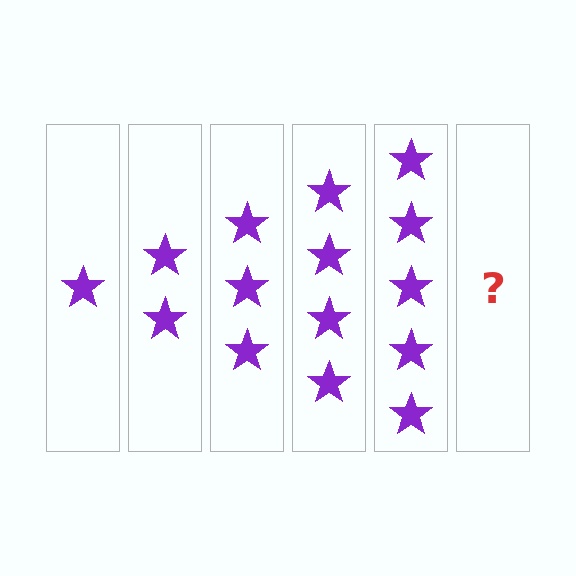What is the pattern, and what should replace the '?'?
The pattern is that each step adds one more star. The '?' should be 6 stars.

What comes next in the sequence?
The next element should be 6 stars.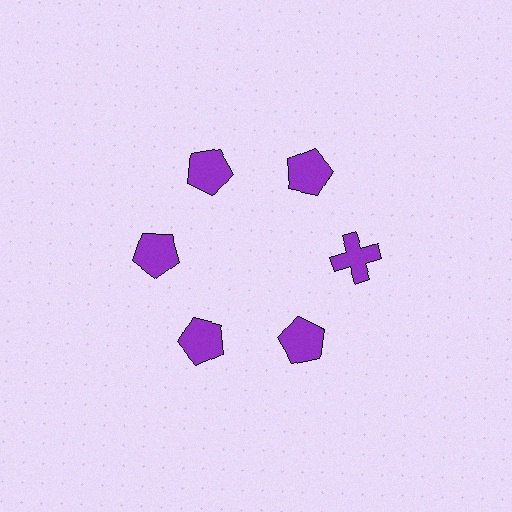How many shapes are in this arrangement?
There are 6 shapes arranged in a ring pattern.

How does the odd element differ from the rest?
It has a different shape: cross instead of pentagon.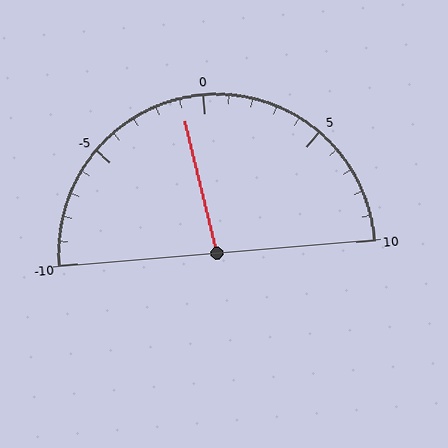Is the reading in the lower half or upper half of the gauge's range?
The reading is in the lower half of the range (-10 to 10).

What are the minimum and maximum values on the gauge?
The gauge ranges from -10 to 10.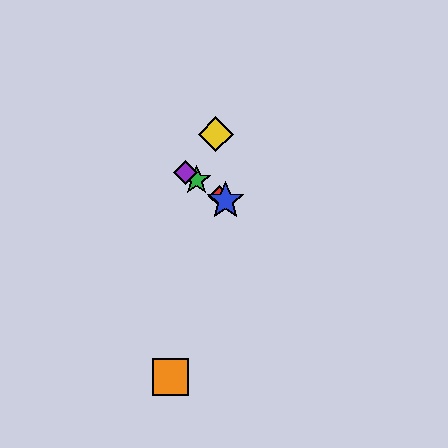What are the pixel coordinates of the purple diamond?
The purple diamond is at (185, 173).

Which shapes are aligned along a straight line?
The red diamond, the blue star, the green star, the purple diamond are aligned along a straight line.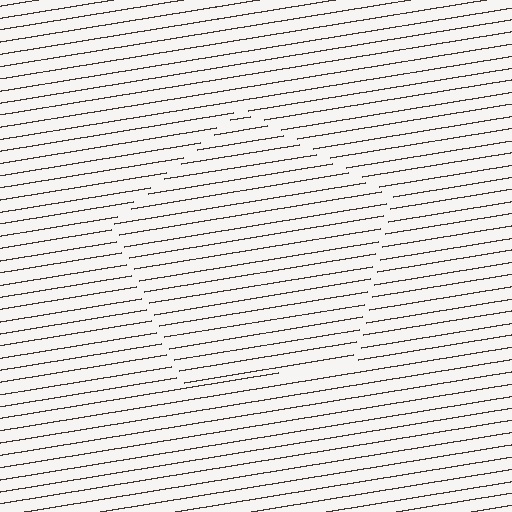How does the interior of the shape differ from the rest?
The interior of the shape contains the same grating, shifted by half a period — the contour is defined by the phase discontinuity where line-ends from the inner and outer gratings abut.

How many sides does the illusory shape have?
5 sides — the line-ends trace a pentagon.